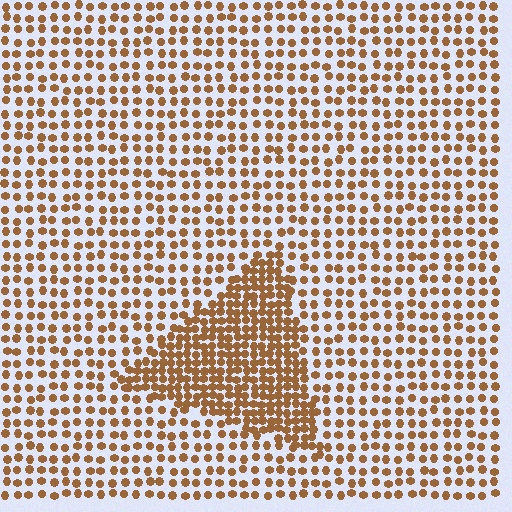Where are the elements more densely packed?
The elements are more densely packed inside the triangle boundary.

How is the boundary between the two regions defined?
The boundary is defined by a change in element density (approximately 2.0x ratio). All elements are the same color, size, and shape.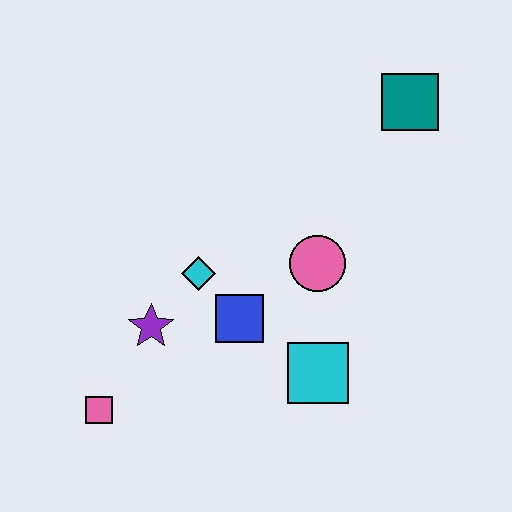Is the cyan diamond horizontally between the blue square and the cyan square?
No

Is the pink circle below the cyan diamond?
No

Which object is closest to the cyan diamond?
The blue square is closest to the cyan diamond.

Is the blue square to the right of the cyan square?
No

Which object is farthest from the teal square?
The pink square is farthest from the teal square.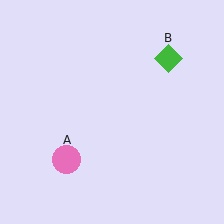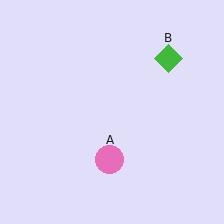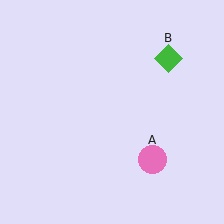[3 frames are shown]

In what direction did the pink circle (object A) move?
The pink circle (object A) moved right.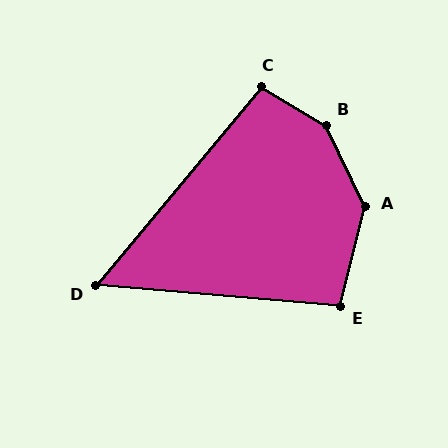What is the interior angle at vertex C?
Approximately 99 degrees (obtuse).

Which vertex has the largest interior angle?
B, at approximately 146 degrees.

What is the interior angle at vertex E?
Approximately 99 degrees (obtuse).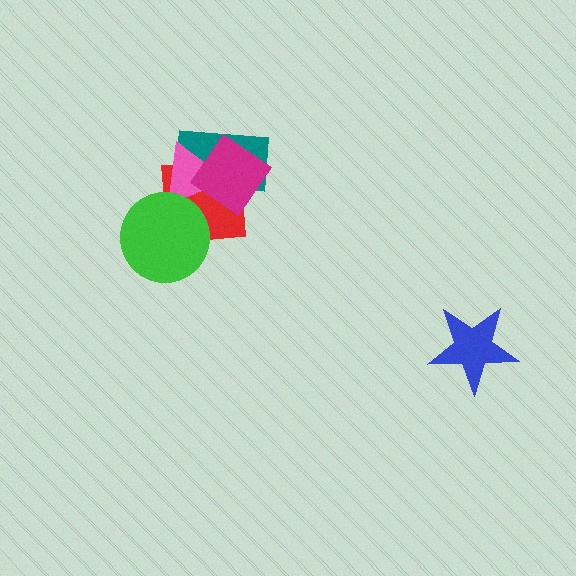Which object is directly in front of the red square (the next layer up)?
The pink triangle is directly in front of the red square.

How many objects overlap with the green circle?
2 objects overlap with the green circle.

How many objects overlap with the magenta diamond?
3 objects overlap with the magenta diamond.